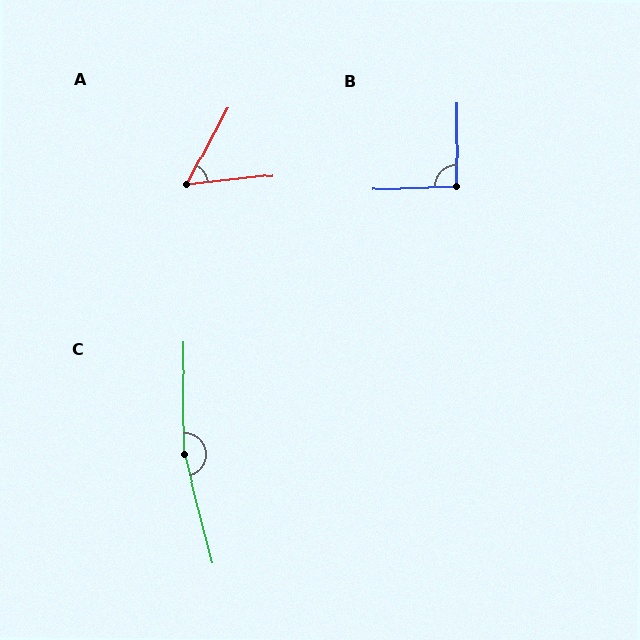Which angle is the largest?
C, at approximately 166 degrees.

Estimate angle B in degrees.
Approximately 92 degrees.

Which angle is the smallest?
A, at approximately 56 degrees.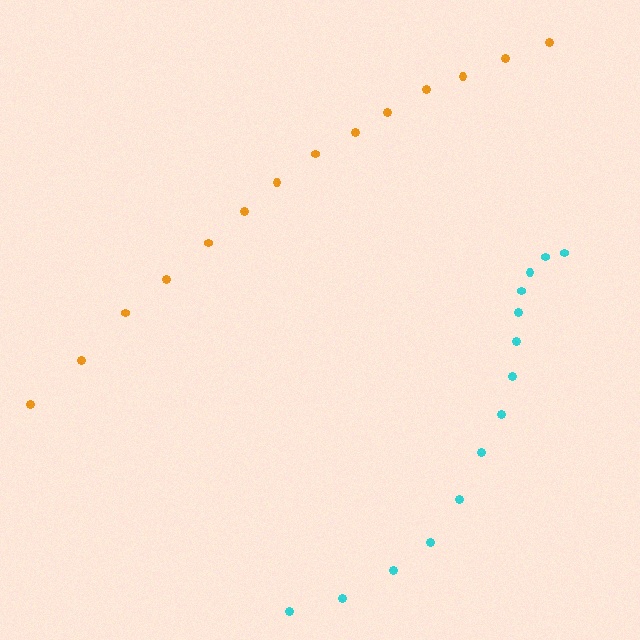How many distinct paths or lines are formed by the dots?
There are 2 distinct paths.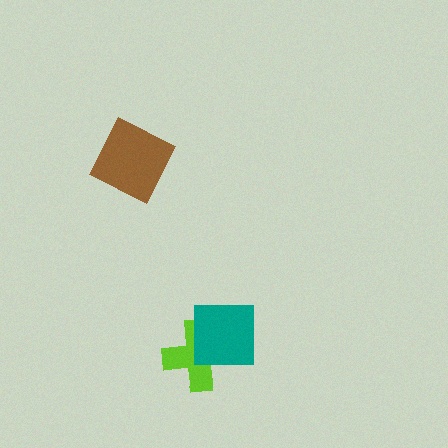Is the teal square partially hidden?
No, no other shape covers it.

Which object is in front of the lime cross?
The teal square is in front of the lime cross.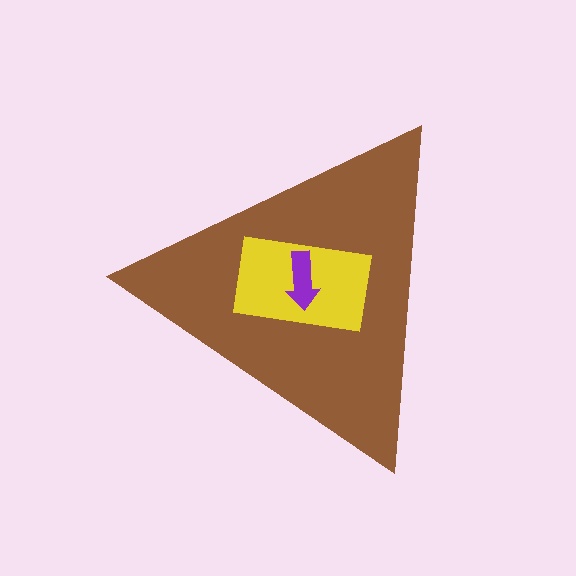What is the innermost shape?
The purple arrow.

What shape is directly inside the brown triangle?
The yellow rectangle.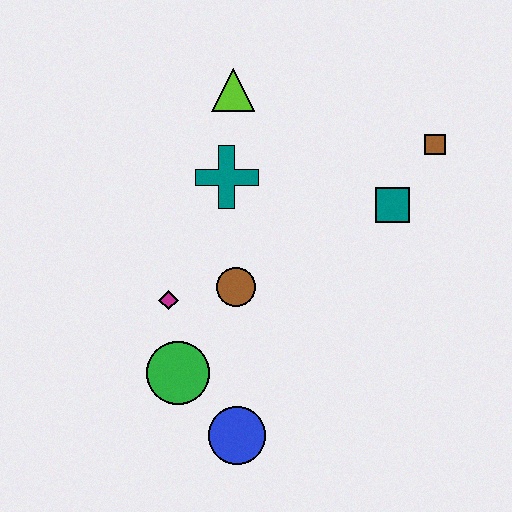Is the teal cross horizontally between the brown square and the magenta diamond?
Yes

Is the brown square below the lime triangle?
Yes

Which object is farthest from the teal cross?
The blue circle is farthest from the teal cross.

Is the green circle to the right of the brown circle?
No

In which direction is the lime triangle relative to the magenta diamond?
The lime triangle is above the magenta diamond.